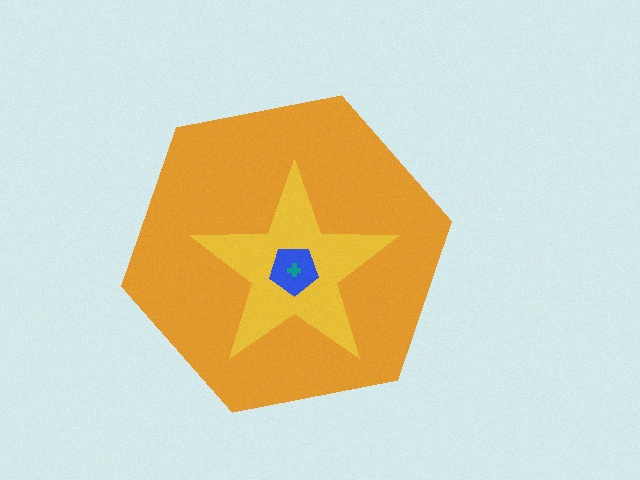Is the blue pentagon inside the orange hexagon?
Yes.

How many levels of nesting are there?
4.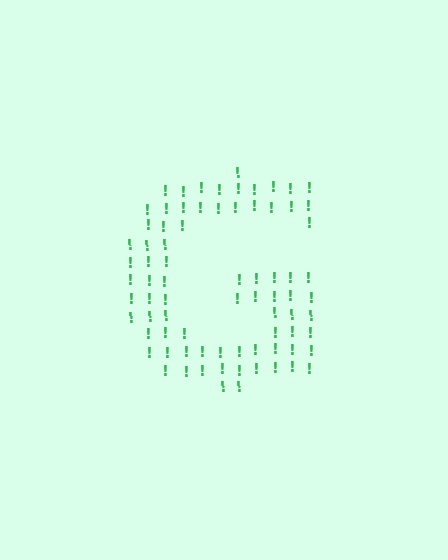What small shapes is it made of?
It is made of small exclamation marks.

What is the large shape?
The large shape is the letter G.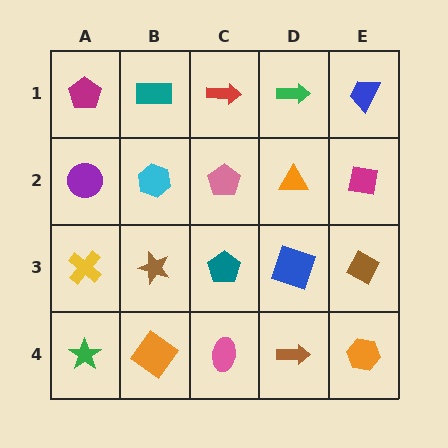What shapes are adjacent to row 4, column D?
A blue square (row 3, column D), a pink ellipse (row 4, column C), an orange hexagon (row 4, column E).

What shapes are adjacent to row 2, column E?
A blue trapezoid (row 1, column E), a brown diamond (row 3, column E), an orange triangle (row 2, column D).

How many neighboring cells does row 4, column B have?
3.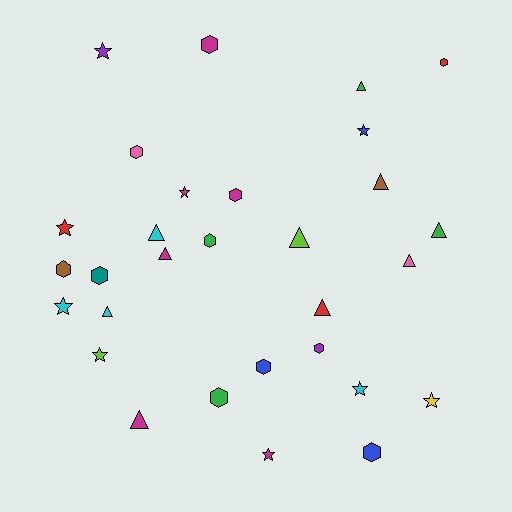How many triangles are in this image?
There are 10 triangles.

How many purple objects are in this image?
There are 2 purple objects.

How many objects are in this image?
There are 30 objects.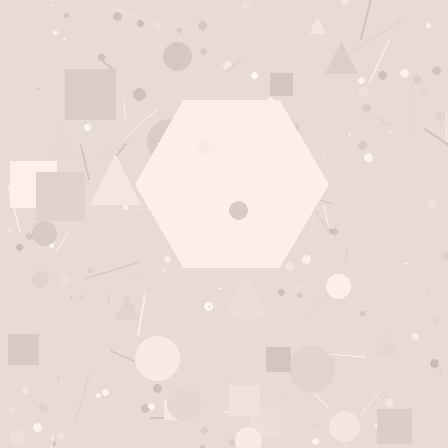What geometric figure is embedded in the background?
A hexagon is embedded in the background.